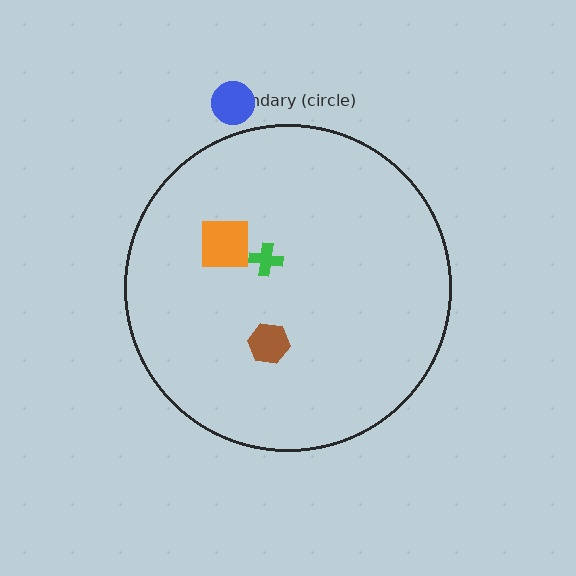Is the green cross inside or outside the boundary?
Inside.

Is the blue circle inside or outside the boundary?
Outside.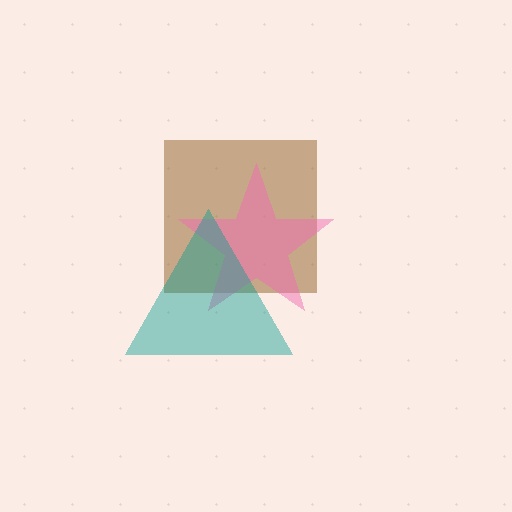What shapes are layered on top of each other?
The layered shapes are: a brown square, a pink star, a teal triangle.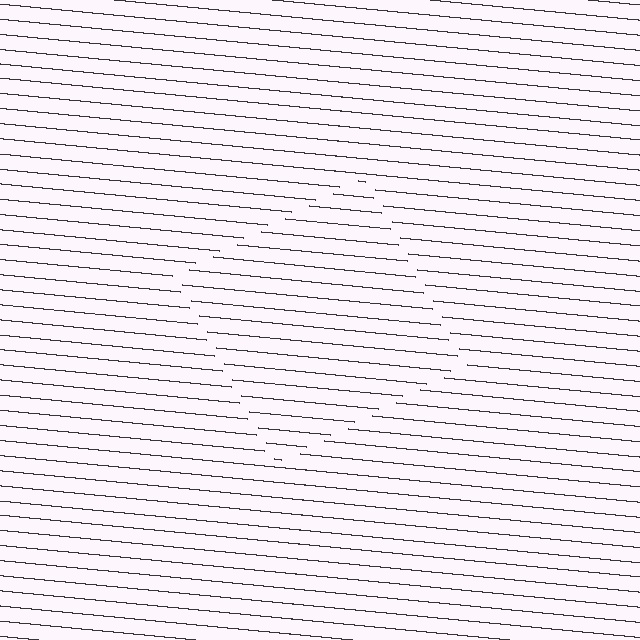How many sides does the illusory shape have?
4 sides — the line-ends trace a square.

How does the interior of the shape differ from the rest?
The interior of the shape contains the same grating, shifted by half a period — the contour is defined by the phase discontinuity where line-ends from the inner and outer gratings abut.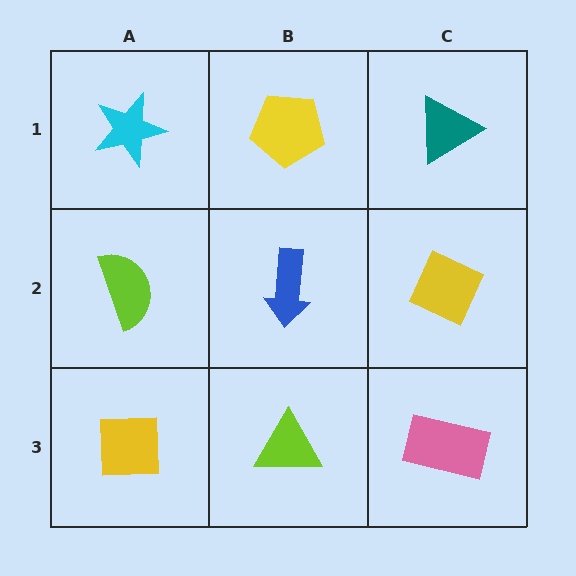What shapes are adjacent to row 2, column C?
A teal triangle (row 1, column C), a pink rectangle (row 3, column C), a blue arrow (row 2, column B).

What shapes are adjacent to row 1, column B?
A blue arrow (row 2, column B), a cyan star (row 1, column A), a teal triangle (row 1, column C).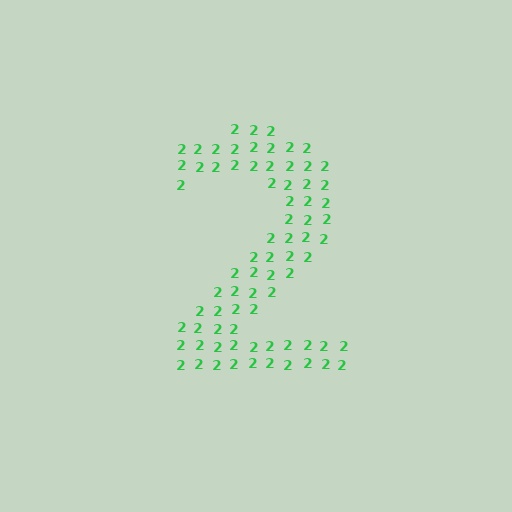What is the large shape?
The large shape is the digit 2.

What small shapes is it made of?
It is made of small digit 2's.